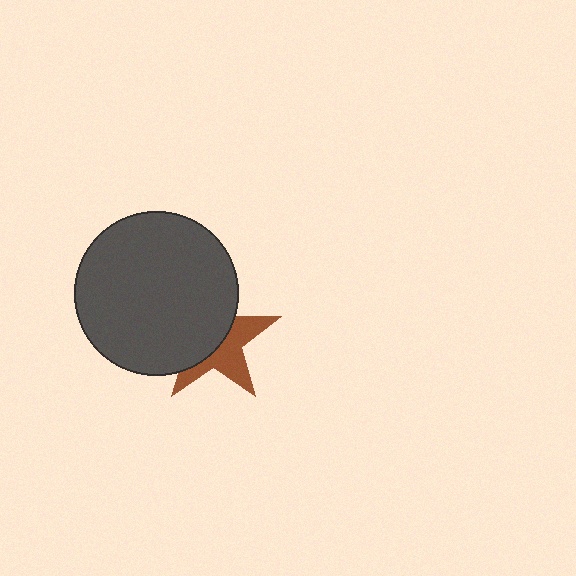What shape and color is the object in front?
The object in front is a dark gray circle.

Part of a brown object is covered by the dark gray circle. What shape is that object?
It is a star.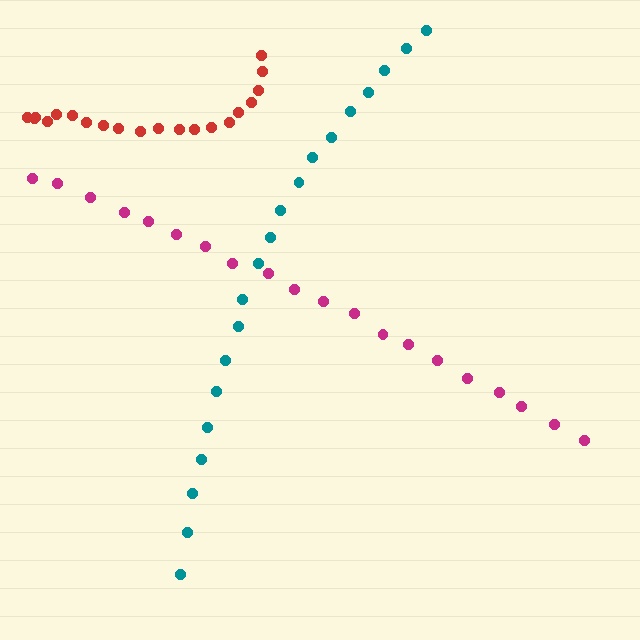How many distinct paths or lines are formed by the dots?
There are 3 distinct paths.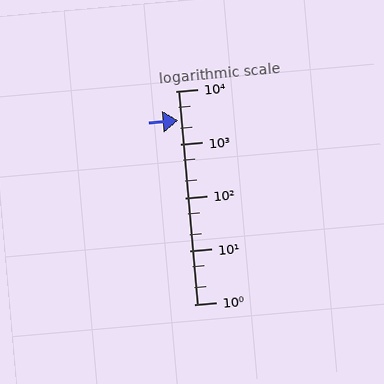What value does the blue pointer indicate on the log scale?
The pointer indicates approximately 2800.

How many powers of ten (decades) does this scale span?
The scale spans 4 decades, from 1 to 10000.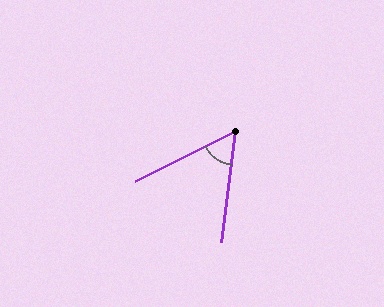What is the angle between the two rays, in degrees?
Approximately 56 degrees.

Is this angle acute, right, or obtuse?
It is acute.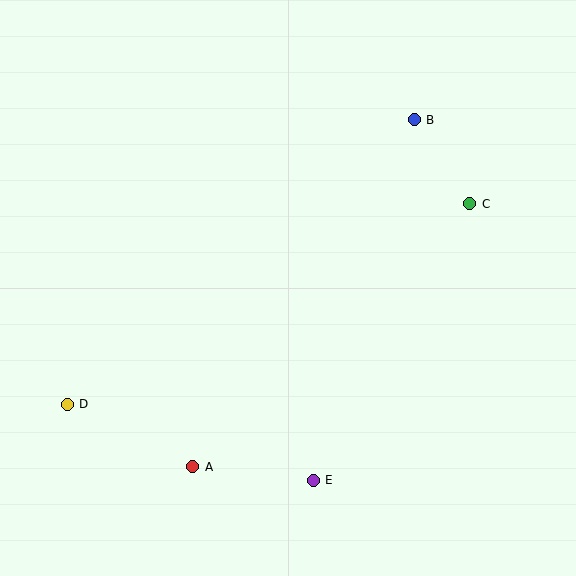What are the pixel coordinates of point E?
Point E is at (313, 480).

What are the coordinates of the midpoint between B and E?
The midpoint between B and E is at (364, 300).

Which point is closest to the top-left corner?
Point D is closest to the top-left corner.